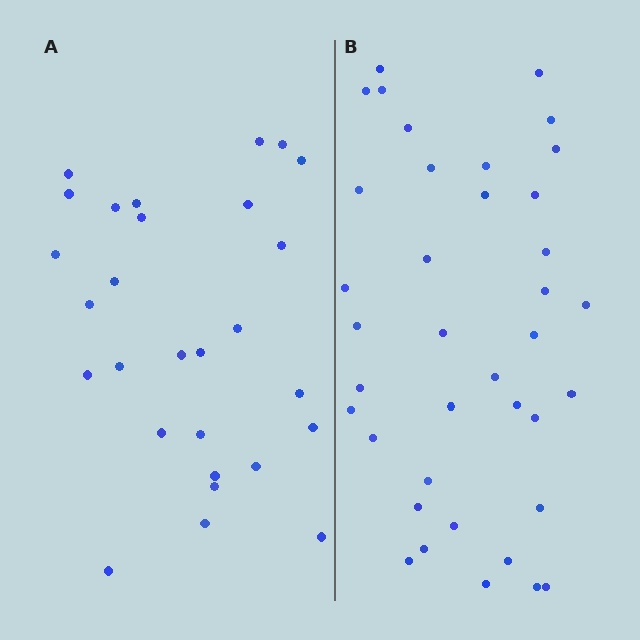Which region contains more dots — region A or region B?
Region B (the right region) has more dots.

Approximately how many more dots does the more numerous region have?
Region B has roughly 10 or so more dots than region A.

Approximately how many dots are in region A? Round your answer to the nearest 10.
About 30 dots. (The exact count is 28, which rounds to 30.)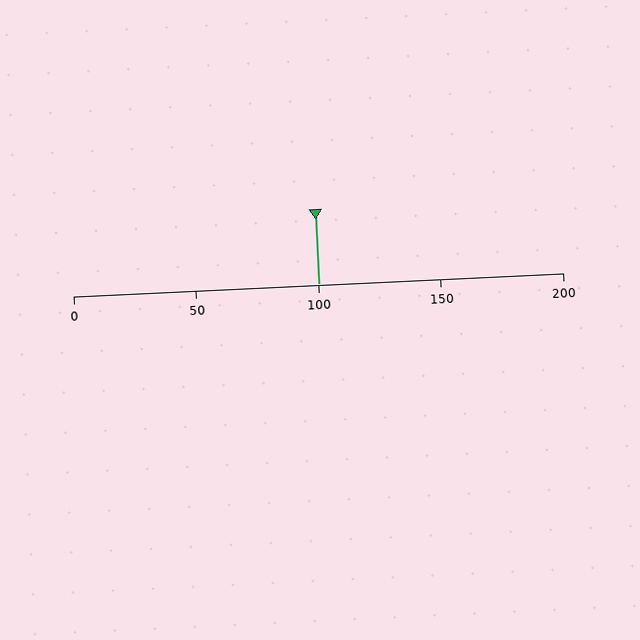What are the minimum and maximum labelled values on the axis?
The axis runs from 0 to 200.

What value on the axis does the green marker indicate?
The marker indicates approximately 100.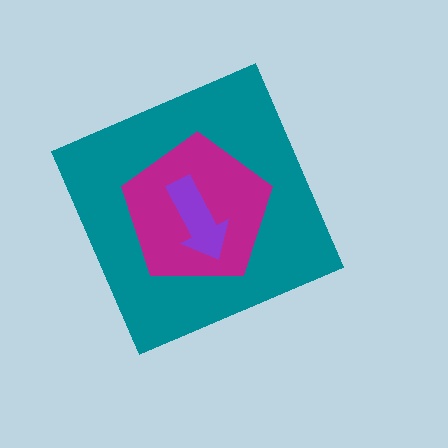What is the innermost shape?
The purple arrow.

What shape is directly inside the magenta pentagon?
The purple arrow.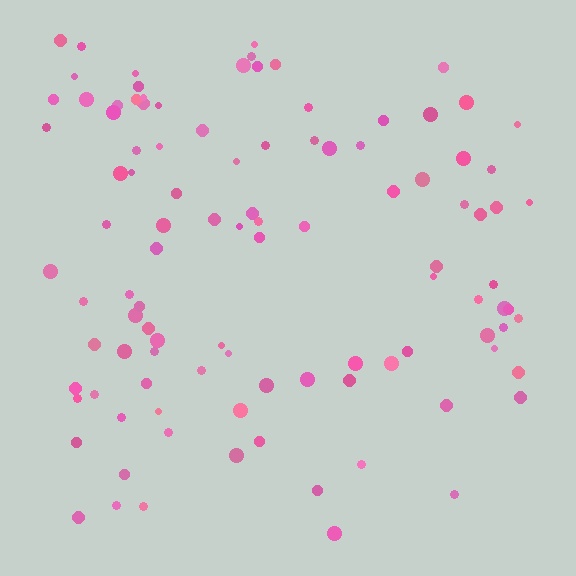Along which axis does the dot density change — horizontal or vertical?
Vertical.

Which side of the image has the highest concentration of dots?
The top.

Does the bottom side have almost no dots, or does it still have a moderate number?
Still a moderate number, just noticeably fewer than the top.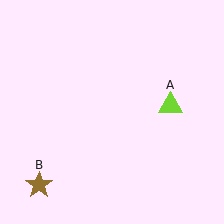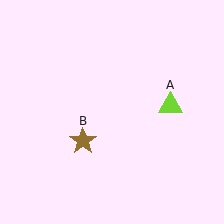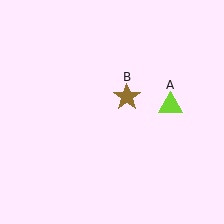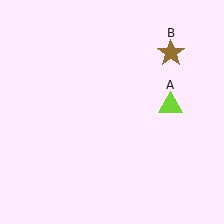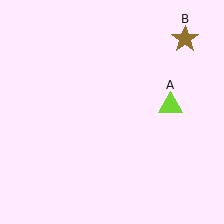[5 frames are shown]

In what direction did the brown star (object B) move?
The brown star (object B) moved up and to the right.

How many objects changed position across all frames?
1 object changed position: brown star (object B).